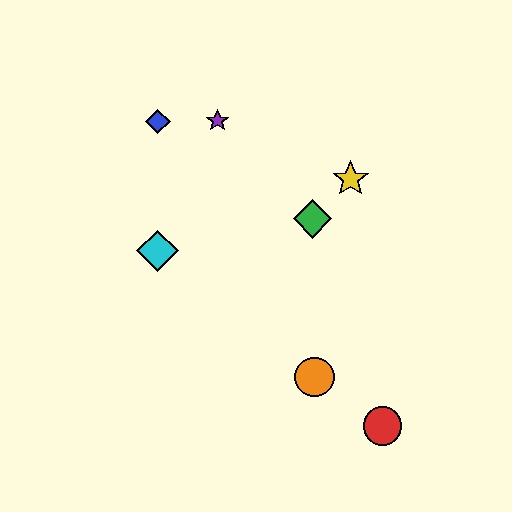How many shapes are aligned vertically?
2 shapes (the blue diamond, the cyan diamond) are aligned vertically.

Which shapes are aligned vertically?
The blue diamond, the cyan diamond are aligned vertically.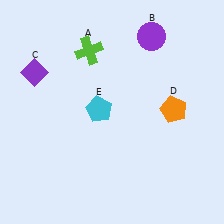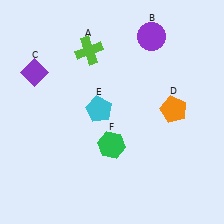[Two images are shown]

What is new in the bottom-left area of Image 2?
A green hexagon (F) was added in the bottom-left area of Image 2.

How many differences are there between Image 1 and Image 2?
There is 1 difference between the two images.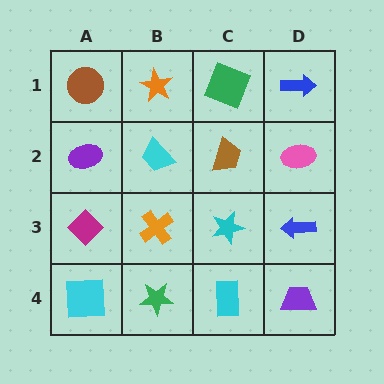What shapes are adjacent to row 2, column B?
An orange star (row 1, column B), an orange cross (row 3, column B), a purple ellipse (row 2, column A), a brown trapezoid (row 2, column C).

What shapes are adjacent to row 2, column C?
A green square (row 1, column C), a cyan star (row 3, column C), a cyan trapezoid (row 2, column B), a pink ellipse (row 2, column D).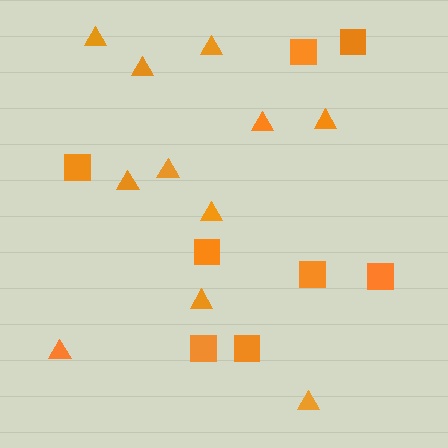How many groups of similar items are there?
There are 2 groups: one group of squares (8) and one group of triangles (11).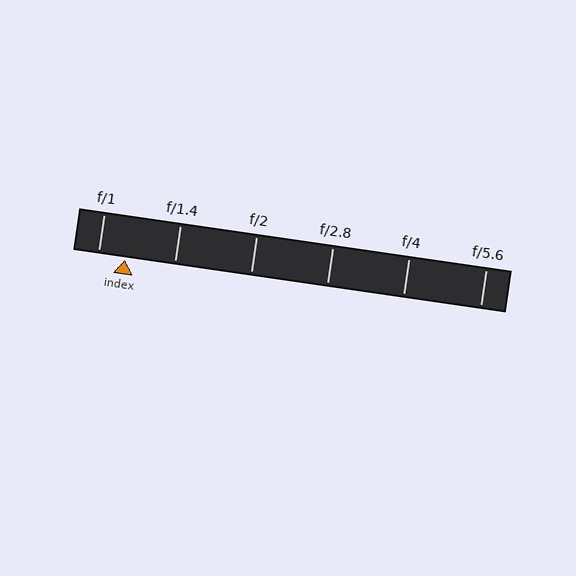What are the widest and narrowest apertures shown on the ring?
The widest aperture shown is f/1 and the narrowest is f/5.6.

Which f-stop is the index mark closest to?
The index mark is closest to f/1.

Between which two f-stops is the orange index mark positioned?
The index mark is between f/1 and f/1.4.